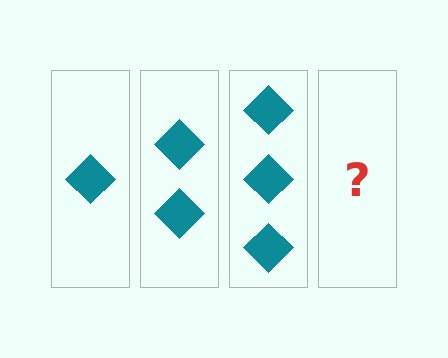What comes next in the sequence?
The next element should be 4 diamonds.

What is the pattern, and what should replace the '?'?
The pattern is that each step adds one more diamond. The '?' should be 4 diamonds.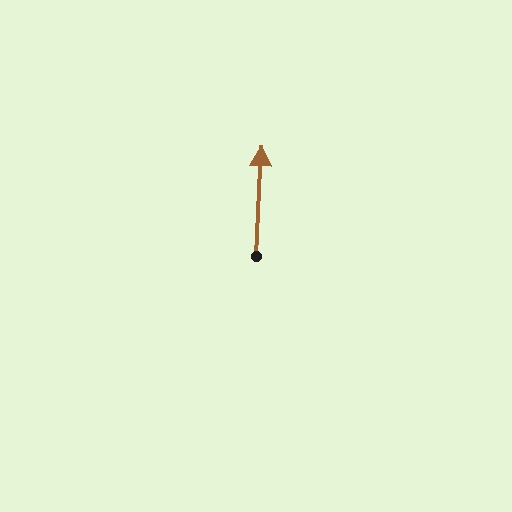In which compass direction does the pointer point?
North.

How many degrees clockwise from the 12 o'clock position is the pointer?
Approximately 3 degrees.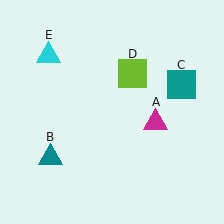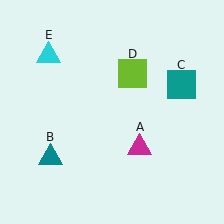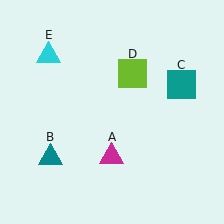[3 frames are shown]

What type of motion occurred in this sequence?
The magenta triangle (object A) rotated clockwise around the center of the scene.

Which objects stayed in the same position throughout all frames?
Teal triangle (object B) and teal square (object C) and lime square (object D) and cyan triangle (object E) remained stationary.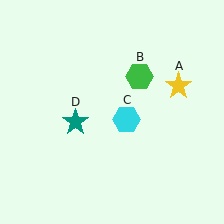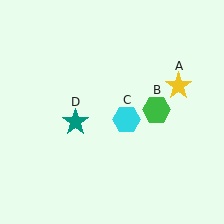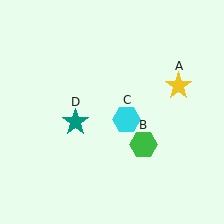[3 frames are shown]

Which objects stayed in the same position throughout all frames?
Yellow star (object A) and cyan hexagon (object C) and teal star (object D) remained stationary.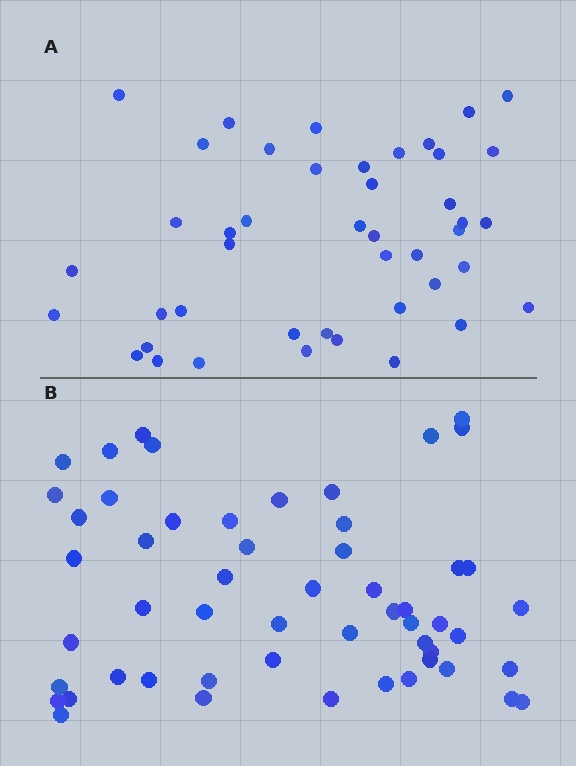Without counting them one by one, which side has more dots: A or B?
Region B (the bottom region) has more dots.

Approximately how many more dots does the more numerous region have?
Region B has roughly 10 or so more dots than region A.